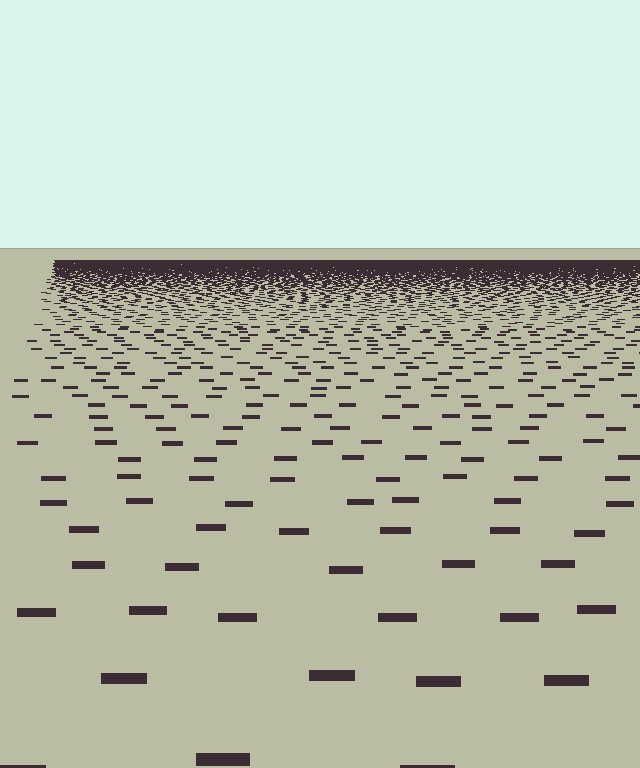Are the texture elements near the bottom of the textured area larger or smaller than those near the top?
Larger. Near the bottom, elements are closer to the viewer and appear at a bigger on-screen size.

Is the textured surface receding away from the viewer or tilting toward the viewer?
The surface is receding away from the viewer. Texture elements get smaller and denser toward the top.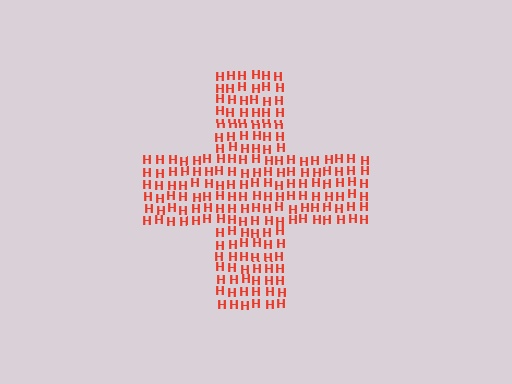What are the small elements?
The small elements are letter H's.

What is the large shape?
The large shape is a cross.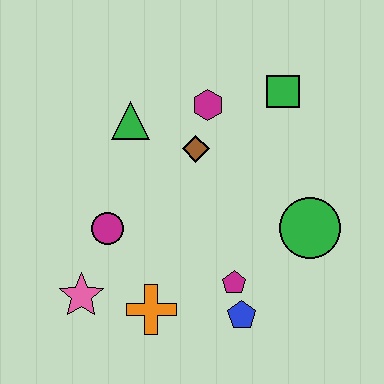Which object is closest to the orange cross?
The pink star is closest to the orange cross.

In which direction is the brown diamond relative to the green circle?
The brown diamond is to the left of the green circle.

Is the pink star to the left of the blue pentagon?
Yes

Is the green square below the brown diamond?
No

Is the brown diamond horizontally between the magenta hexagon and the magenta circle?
Yes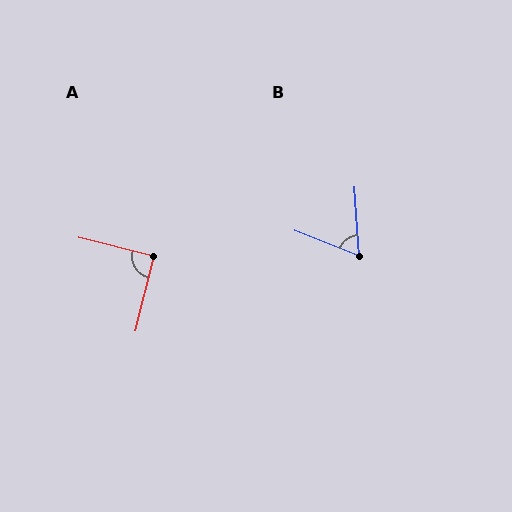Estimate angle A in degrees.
Approximately 90 degrees.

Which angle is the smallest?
B, at approximately 65 degrees.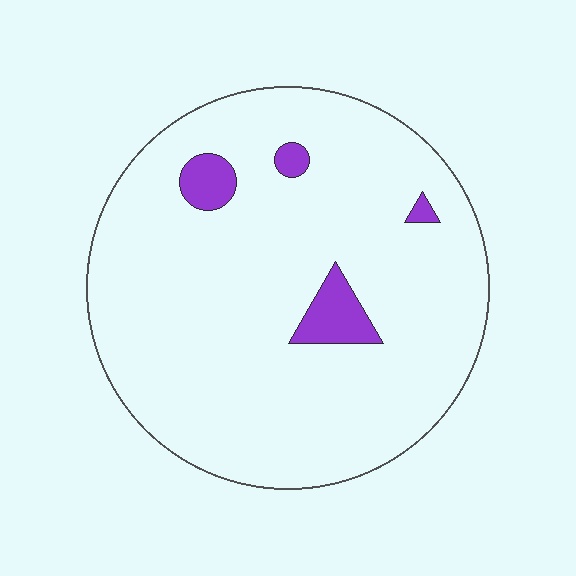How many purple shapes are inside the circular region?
4.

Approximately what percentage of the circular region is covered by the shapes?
Approximately 5%.